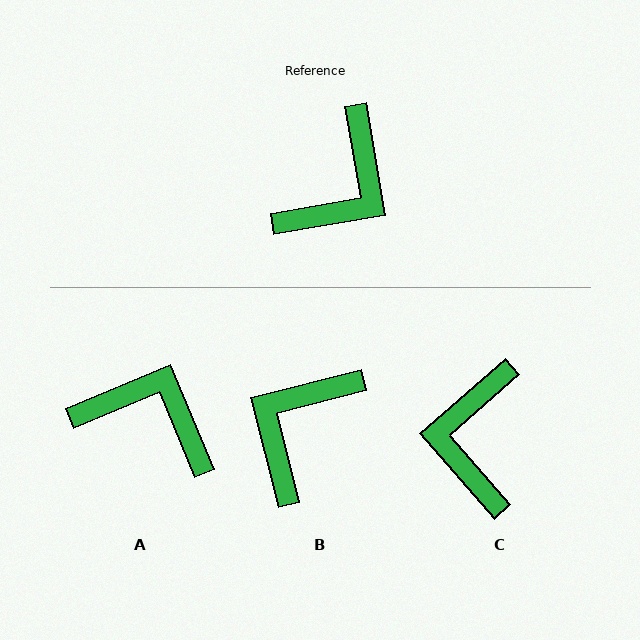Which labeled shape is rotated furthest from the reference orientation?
B, about 176 degrees away.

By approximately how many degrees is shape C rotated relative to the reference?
Approximately 149 degrees clockwise.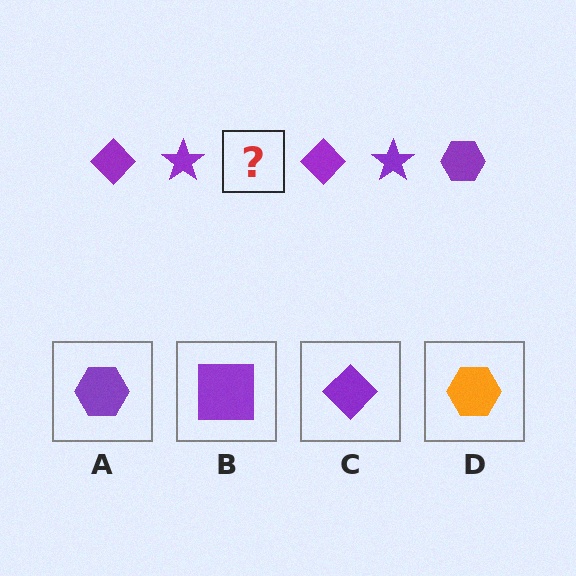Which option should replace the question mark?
Option A.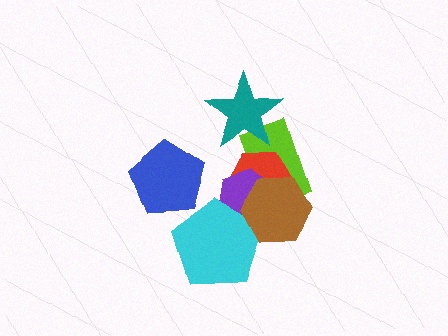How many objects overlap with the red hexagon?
3 objects overlap with the red hexagon.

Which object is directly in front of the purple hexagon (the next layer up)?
The cyan pentagon is directly in front of the purple hexagon.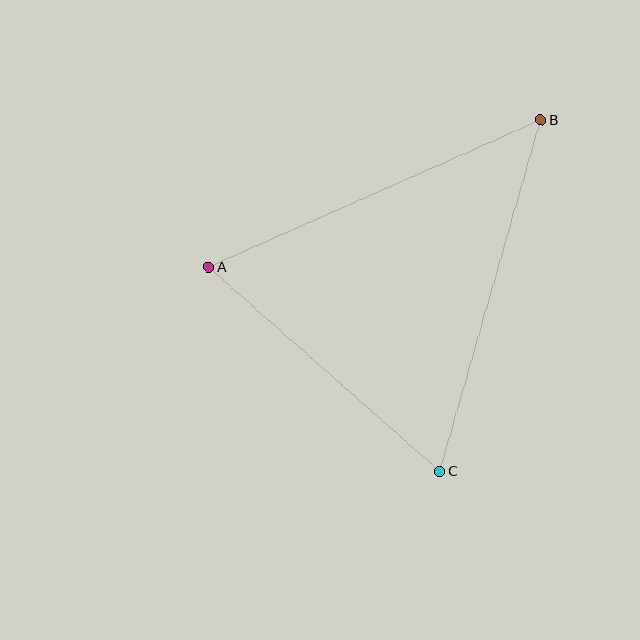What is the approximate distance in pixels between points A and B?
The distance between A and B is approximately 363 pixels.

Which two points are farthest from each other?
Points B and C are farthest from each other.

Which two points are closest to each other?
Points A and C are closest to each other.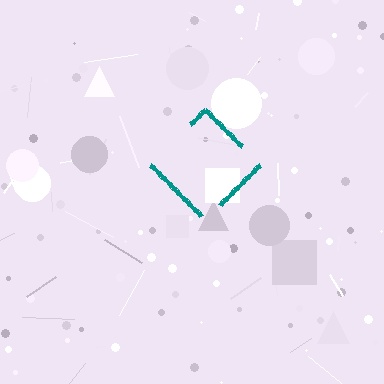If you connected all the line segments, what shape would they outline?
They would outline a diamond.